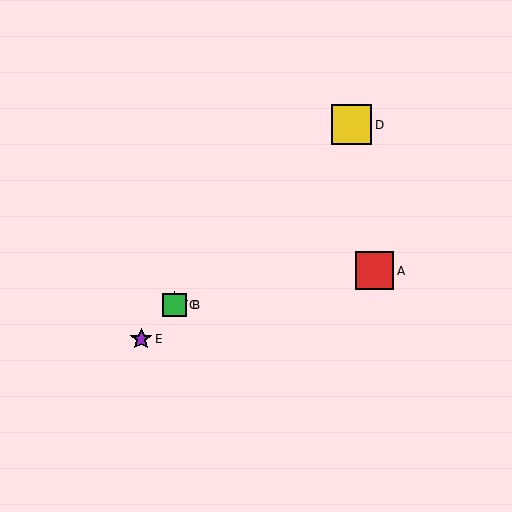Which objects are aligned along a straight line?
Objects B, C, D, E are aligned along a straight line.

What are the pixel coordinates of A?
Object A is at (375, 271).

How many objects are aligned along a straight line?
4 objects (B, C, D, E) are aligned along a straight line.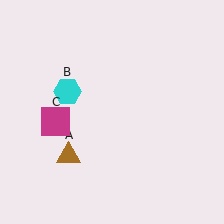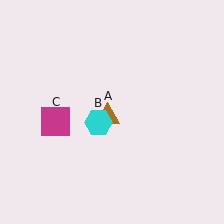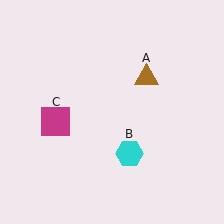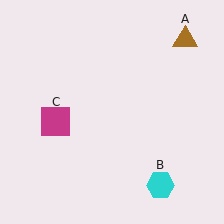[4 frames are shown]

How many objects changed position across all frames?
2 objects changed position: brown triangle (object A), cyan hexagon (object B).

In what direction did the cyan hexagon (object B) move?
The cyan hexagon (object B) moved down and to the right.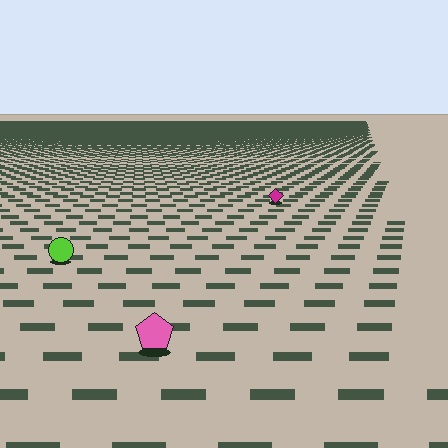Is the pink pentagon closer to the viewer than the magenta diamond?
Yes. The pink pentagon is closer — you can tell from the texture gradient: the ground texture is coarser near it.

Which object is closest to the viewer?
The pink pentagon is closest. The texture marks near it are larger and more spread out.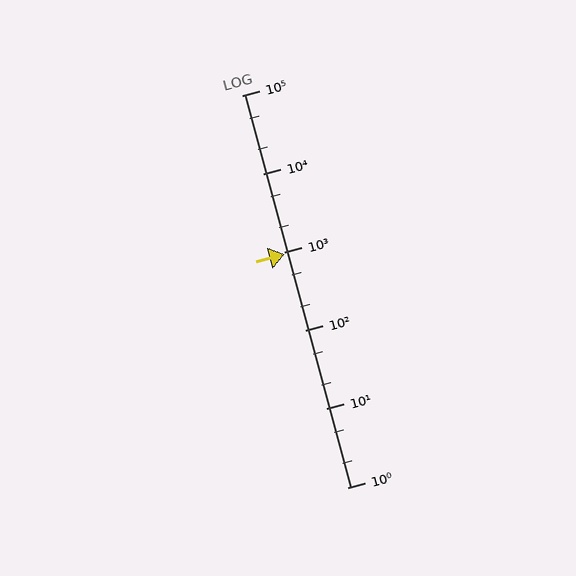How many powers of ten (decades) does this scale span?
The scale spans 5 decades, from 1 to 100000.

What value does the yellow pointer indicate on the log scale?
The pointer indicates approximately 930.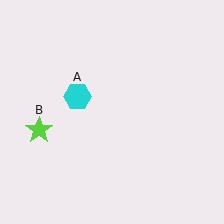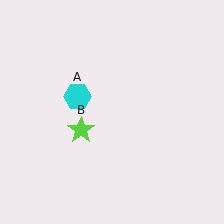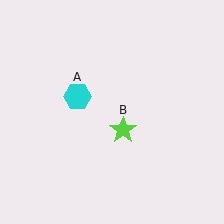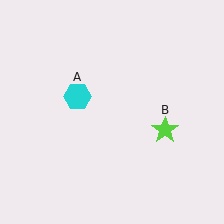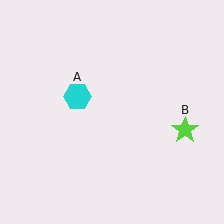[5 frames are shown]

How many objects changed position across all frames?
1 object changed position: lime star (object B).